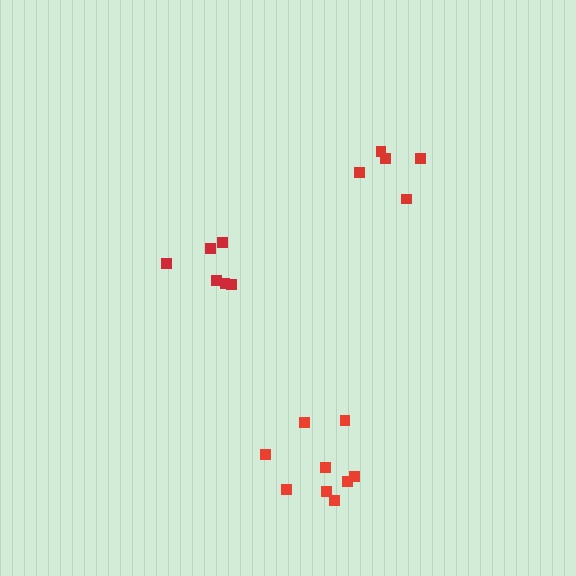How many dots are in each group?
Group 1: 6 dots, Group 2: 9 dots, Group 3: 5 dots (20 total).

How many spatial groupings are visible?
There are 3 spatial groupings.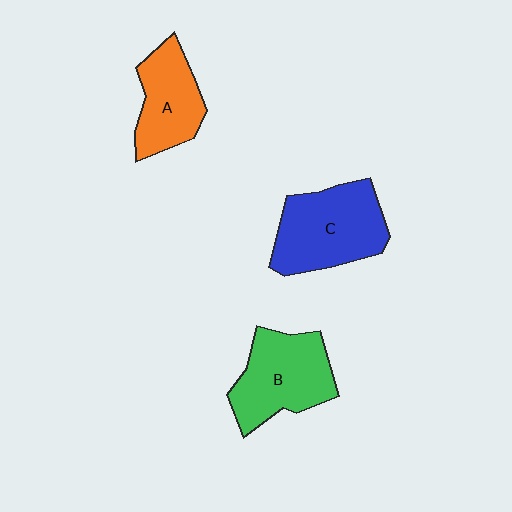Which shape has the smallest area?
Shape A (orange).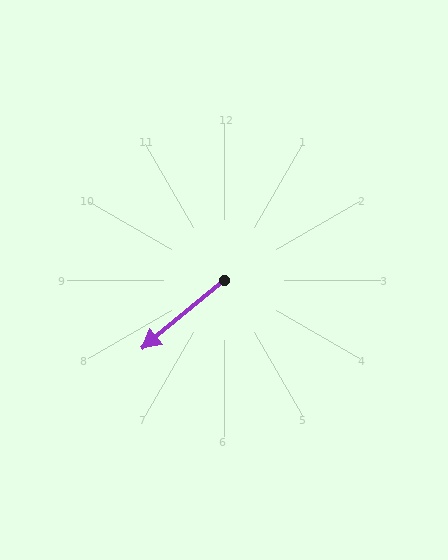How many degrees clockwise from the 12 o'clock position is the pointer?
Approximately 230 degrees.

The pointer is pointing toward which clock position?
Roughly 8 o'clock.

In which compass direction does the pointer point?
Southwest.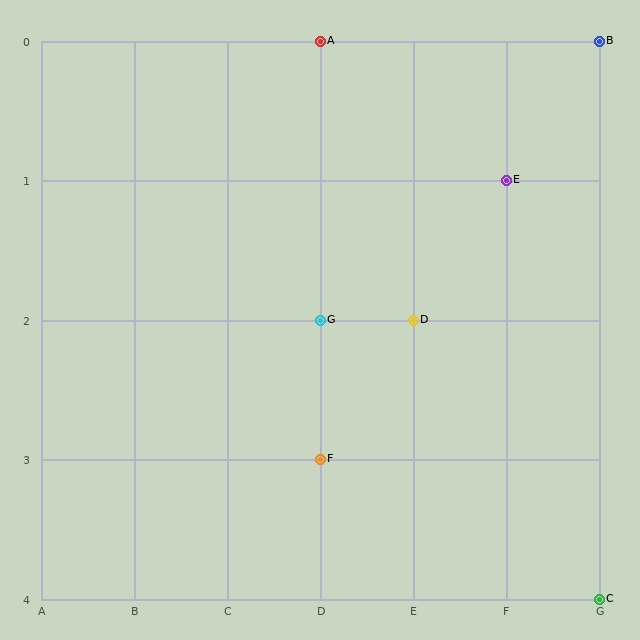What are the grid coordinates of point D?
Point D is at grid coordinates (E, 2).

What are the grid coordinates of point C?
Point C is at grid coordinates (G, 4).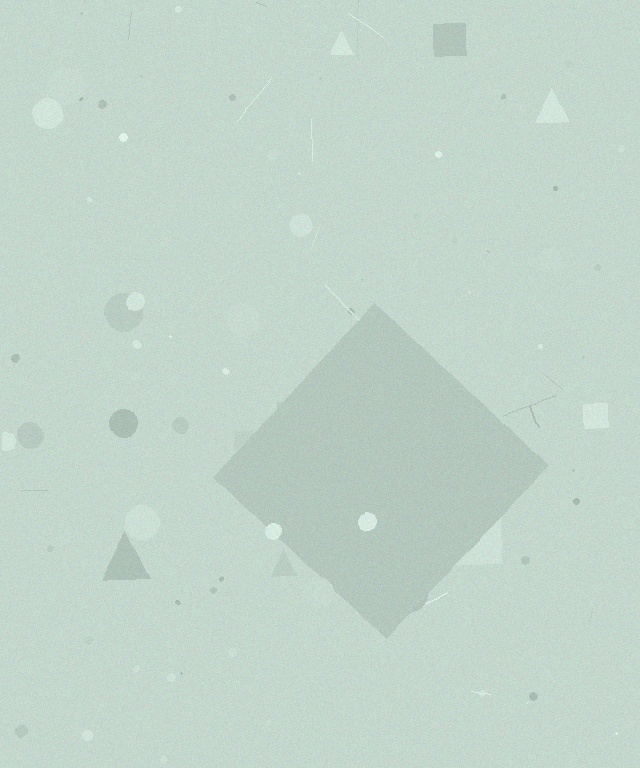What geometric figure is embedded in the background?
A diamond is embedded in the background.